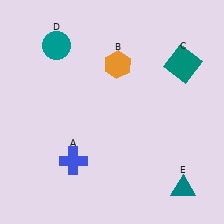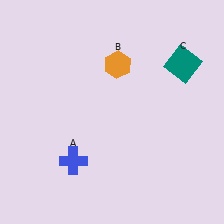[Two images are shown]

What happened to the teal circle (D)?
The teal circle (D) was removed in Image 2. It was in the top-left area of Image 1.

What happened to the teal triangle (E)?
The teal triangle (E) was removed in Image 2. It was in the bottom-right area of Image 1.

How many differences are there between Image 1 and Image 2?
There are 2 differences between the two images.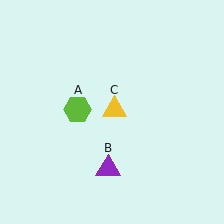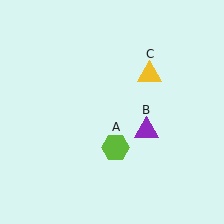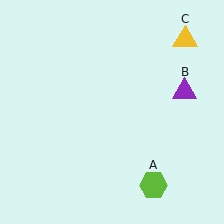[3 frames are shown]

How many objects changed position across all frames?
3 objects changed position: lime hexagon (object A), purple triangle (object B), yellow triangle (object C).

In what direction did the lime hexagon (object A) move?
The lime hexagon (object A) moved down and to the right.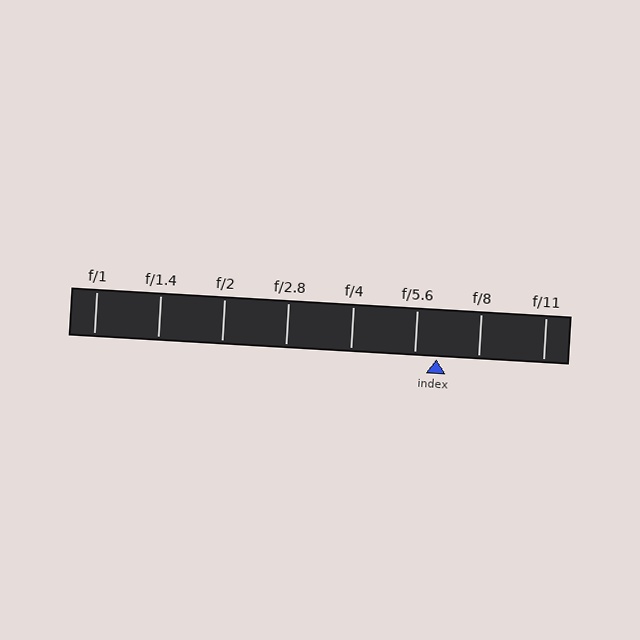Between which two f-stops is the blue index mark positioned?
The index mark is between f/5.6 and f/8.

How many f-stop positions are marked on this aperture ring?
There are 8 f-stop positions marked.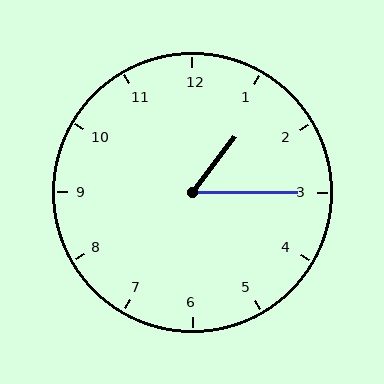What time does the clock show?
1:15.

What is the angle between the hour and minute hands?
Approximately 52 degrees.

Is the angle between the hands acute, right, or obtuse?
It is acute.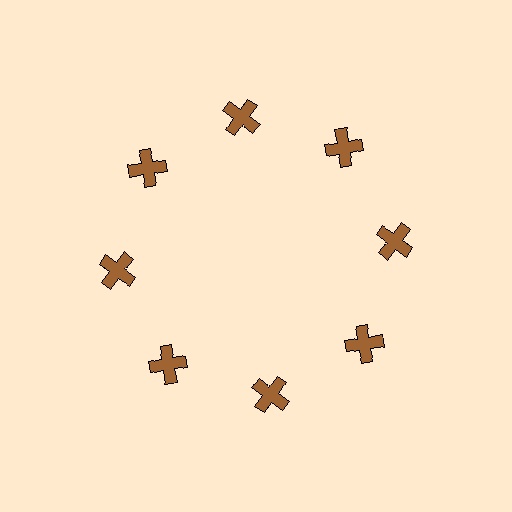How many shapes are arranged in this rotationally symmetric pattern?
There are 8 shapes, arranged in 8 groups of 1.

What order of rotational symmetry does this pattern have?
This pattern has 8-fold rotational symmetry.